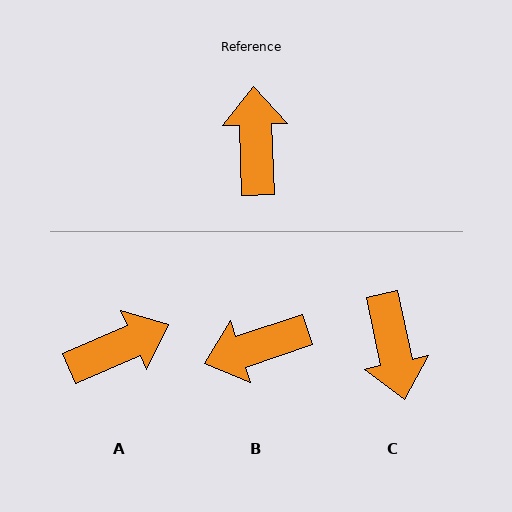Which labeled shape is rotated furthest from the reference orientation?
C, about 170 degrees away.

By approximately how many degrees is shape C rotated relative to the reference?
Approximately 170 degrees clockwise.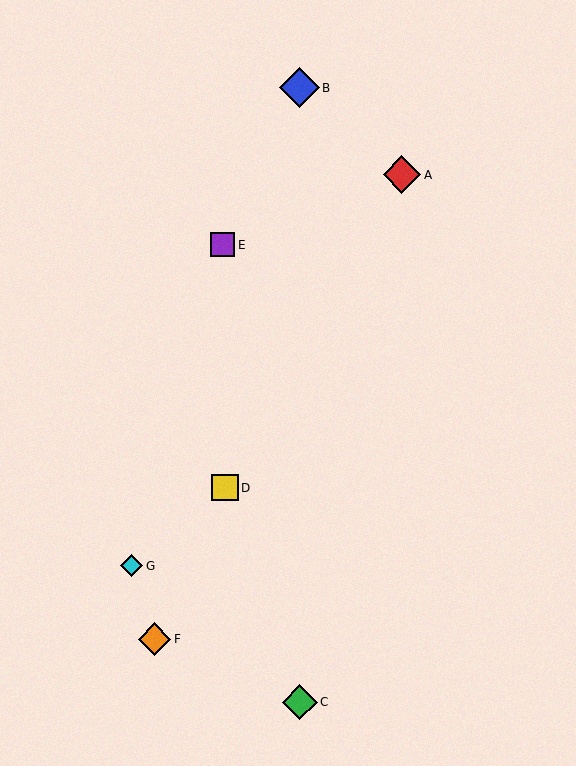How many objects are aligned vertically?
2 objects (B, C) are aligned vertically.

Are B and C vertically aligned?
Yes, both are at x≈300.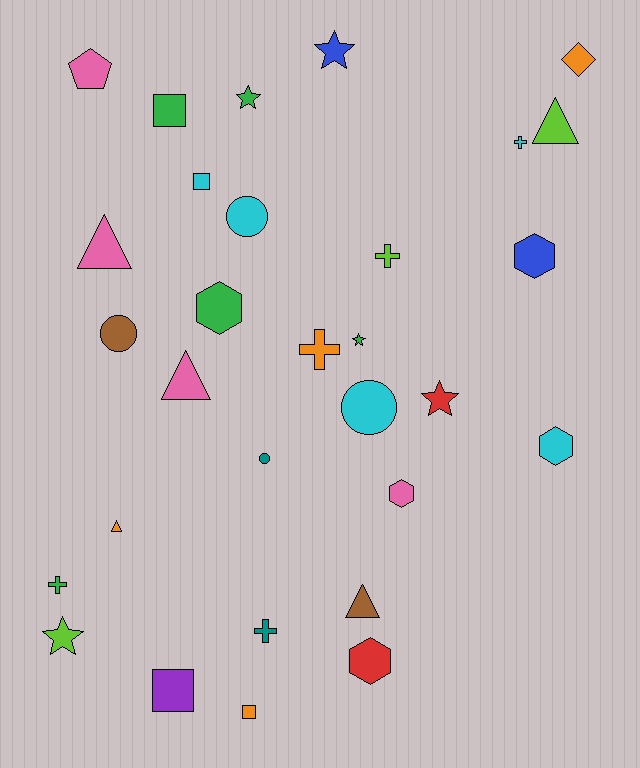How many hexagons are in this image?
There are 5 hexagons.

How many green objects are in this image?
There are 5 green objects.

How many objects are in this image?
There are 30 objects.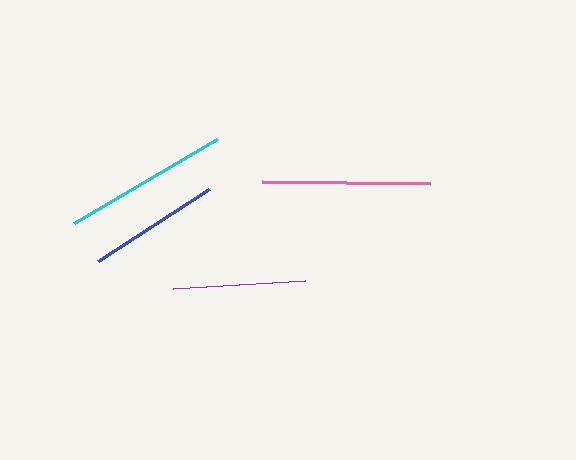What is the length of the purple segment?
The purple segment is approximately 132 pixels long.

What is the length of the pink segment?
The pink segment is approximately 168 pixels long.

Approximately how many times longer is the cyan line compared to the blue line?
The cyan line is approximately 1.3 times the length of the blue line.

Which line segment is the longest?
The pink line is the longest at approximately 168 pixels.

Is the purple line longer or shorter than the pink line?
The pink line is longer than the purple line.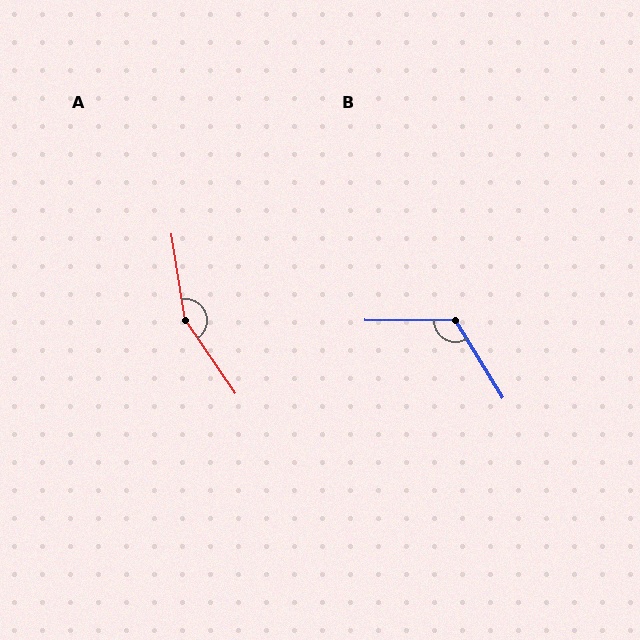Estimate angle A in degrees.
Approximately 154 degrees.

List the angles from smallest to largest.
B (122°), A (154°).